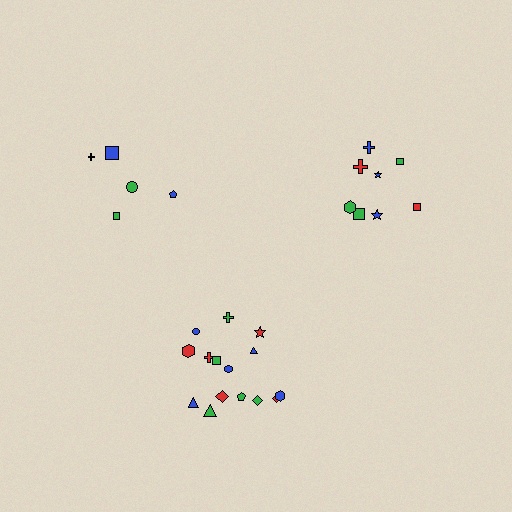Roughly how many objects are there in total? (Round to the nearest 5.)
Roughly 30 objects in total.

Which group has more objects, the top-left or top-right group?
The top-right group.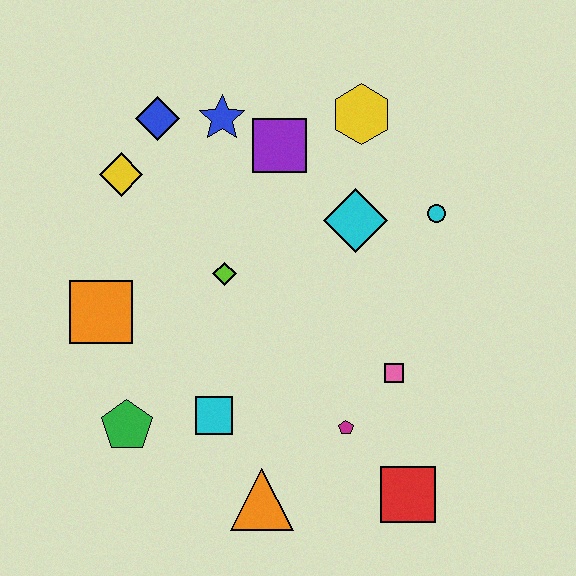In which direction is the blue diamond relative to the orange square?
The blue diamond is above the orange square.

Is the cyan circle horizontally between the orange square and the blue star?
No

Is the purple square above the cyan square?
Yes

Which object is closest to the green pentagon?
The cyan square is closest to the green pentagon.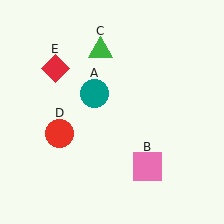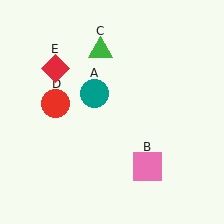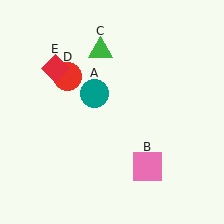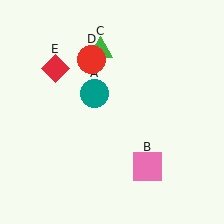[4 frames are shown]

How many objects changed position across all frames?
1 object changed position: red circle (object D).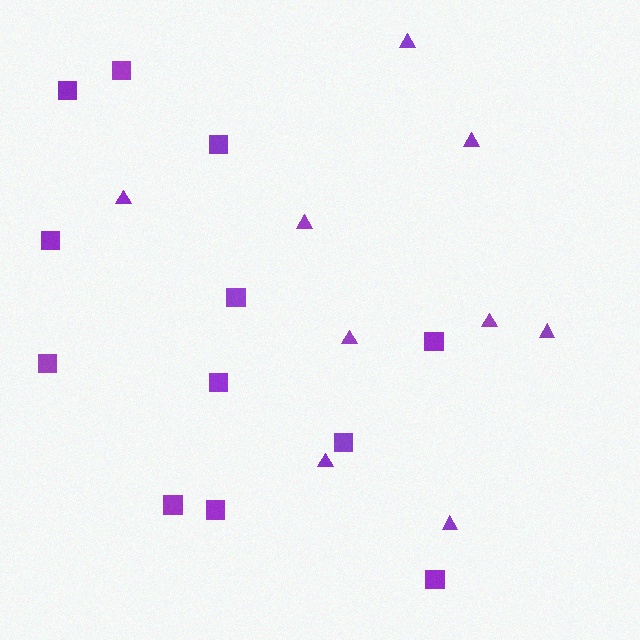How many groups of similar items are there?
There are 2 groups: one group of squares (12) and one group of triangles (9).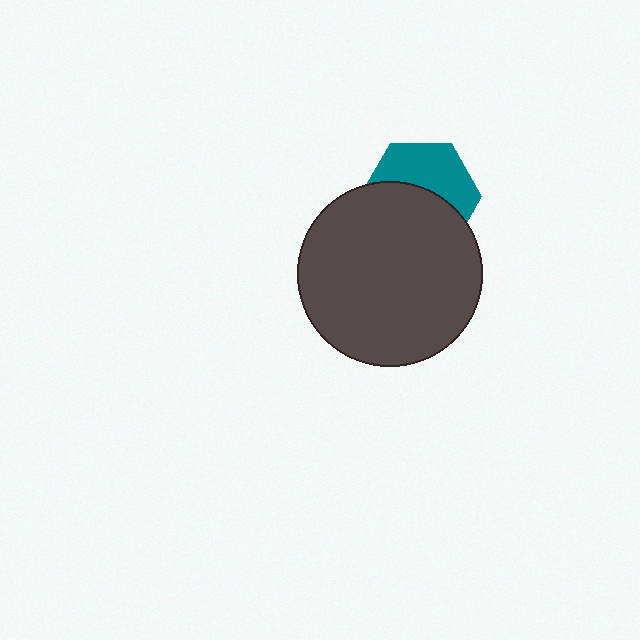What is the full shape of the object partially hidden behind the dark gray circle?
The partially hidden object is a teal hexagon.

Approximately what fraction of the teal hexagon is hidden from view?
Roughly 54% of the teal hexagon is hidden behind the dark gray circle.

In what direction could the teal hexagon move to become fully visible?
The teal hexagon could move up. That would shift it out from behind the dark gray circle entirely.